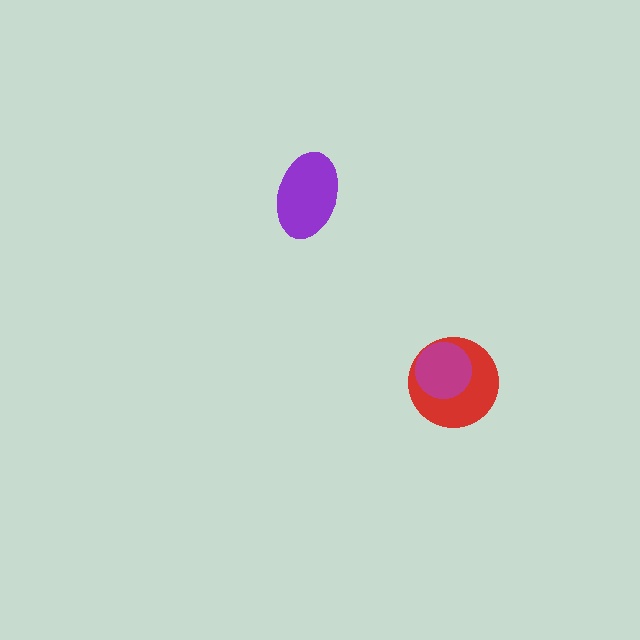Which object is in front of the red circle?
The magenta circle is in front of the red circle.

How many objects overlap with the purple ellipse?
0 objects overlap with the purple ellipse.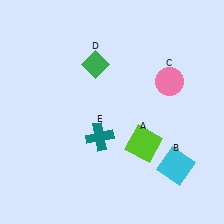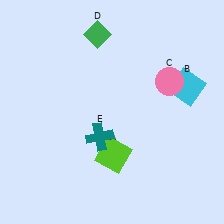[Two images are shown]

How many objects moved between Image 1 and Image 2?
3 objects moved between the two images.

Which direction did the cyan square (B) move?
The cyan square (B) moved up.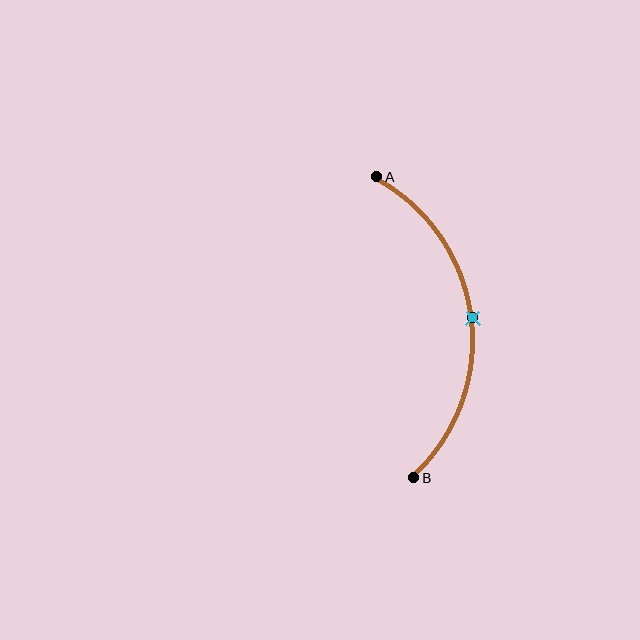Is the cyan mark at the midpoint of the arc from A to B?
Yes. The cyan mark lies on the arc at equal arc-length from both A and B — it is the arc midpoint.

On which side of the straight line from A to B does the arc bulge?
The arc bulges to the right of the straight line connecting A and B.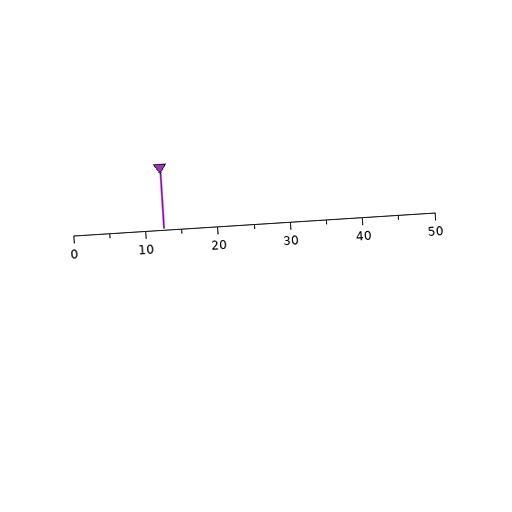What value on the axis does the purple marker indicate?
The marker indicates approximately 12.5.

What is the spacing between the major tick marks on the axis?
The major ticks are spaced 10 apart.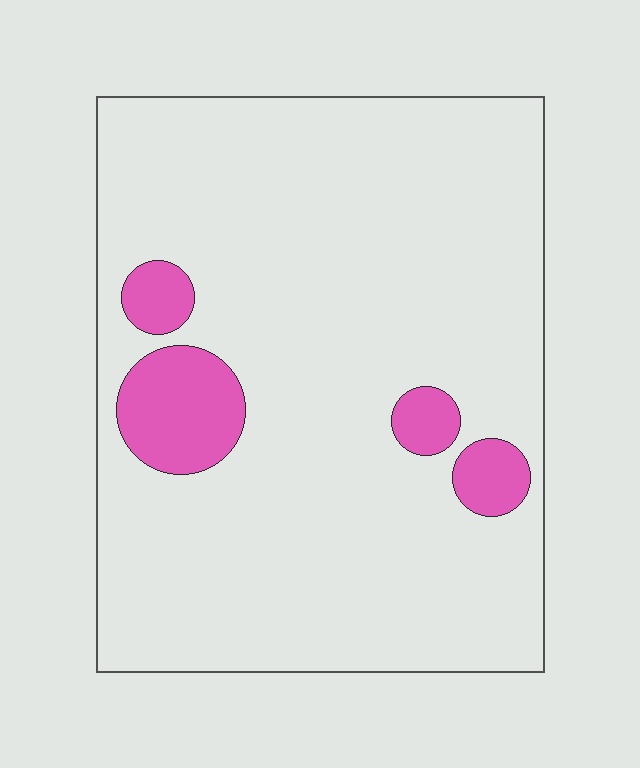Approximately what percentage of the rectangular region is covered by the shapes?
Approximately 10%.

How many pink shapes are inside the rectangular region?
4.